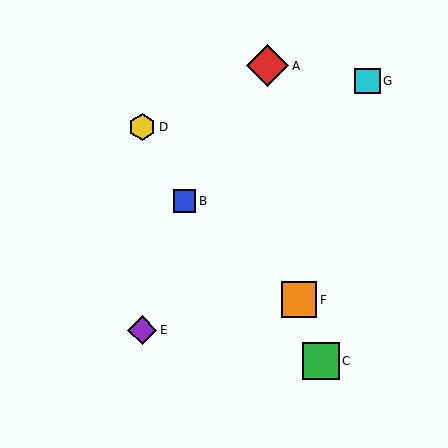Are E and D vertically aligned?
Yes, both are at x≈142.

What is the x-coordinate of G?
Object G is at x≈368.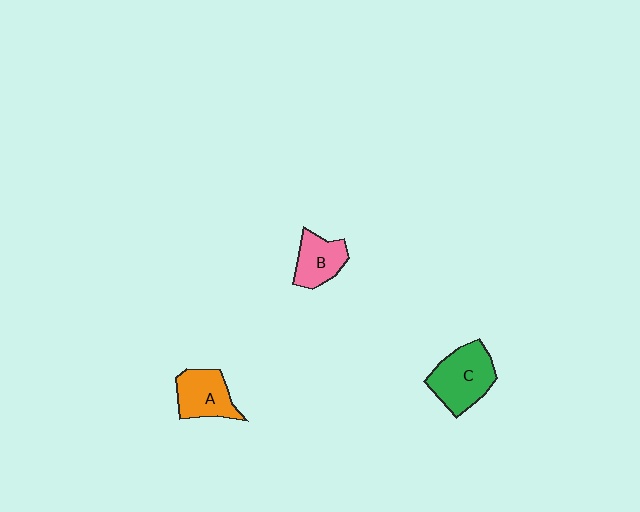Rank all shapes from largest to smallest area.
From largest to smallest: C (green), A (orange), B (pink).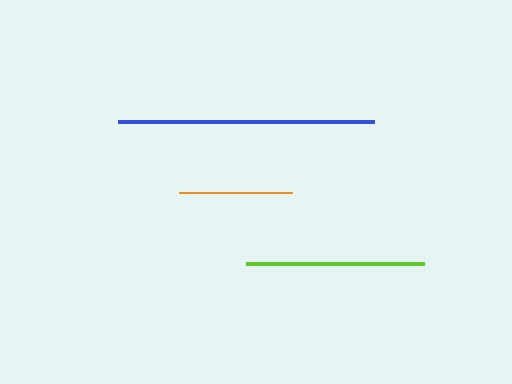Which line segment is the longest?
The blue line is the longest at approximately 255 pixels.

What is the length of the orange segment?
The orange segment is approximately 113 pixels long.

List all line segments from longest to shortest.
From longest to shortest: blue, lime, orange.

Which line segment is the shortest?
The orange line is the shortest at approximately 113 pixels.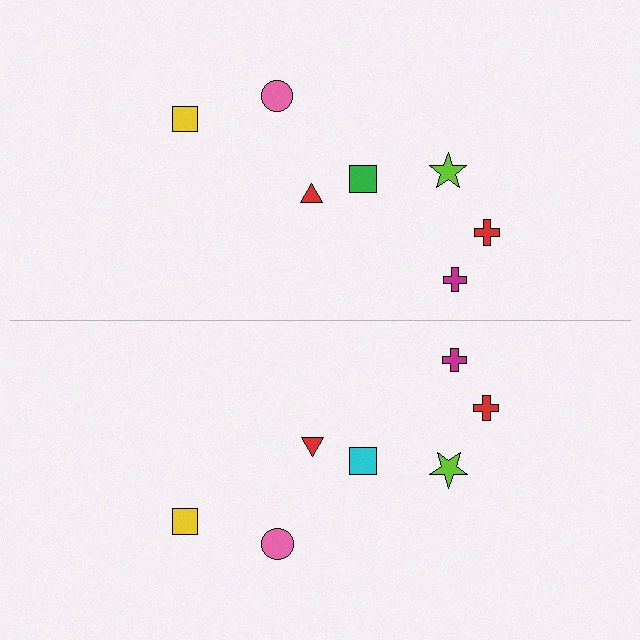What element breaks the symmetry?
The cyan square on the bottom side breaks the symmetry — its mirror counterpart is green.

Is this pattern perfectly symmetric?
No, the pattern is not perfectly symmetric. The cyan square on the bottom side breaks the symmetry — its mirror counterpart is green.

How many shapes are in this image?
There are 14 shapes in this image.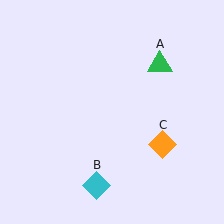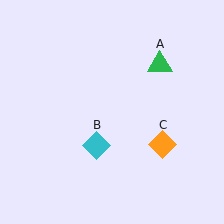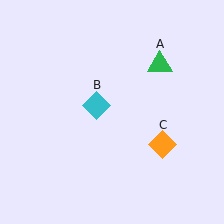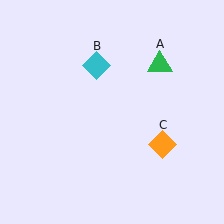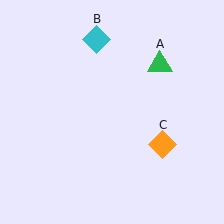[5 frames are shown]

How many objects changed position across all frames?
1 object changed position: cyan diamond (object B).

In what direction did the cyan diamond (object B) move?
The cyan diamond (object B) moved up.